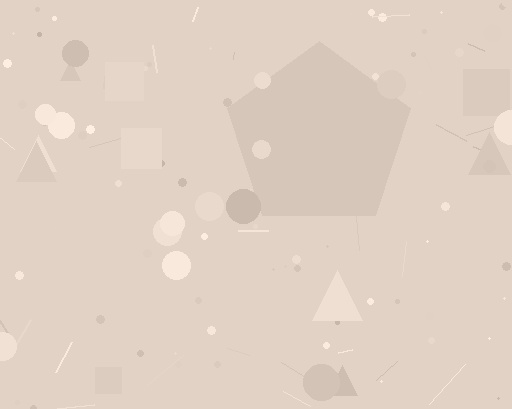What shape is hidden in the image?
A pentagon is hidden in the image.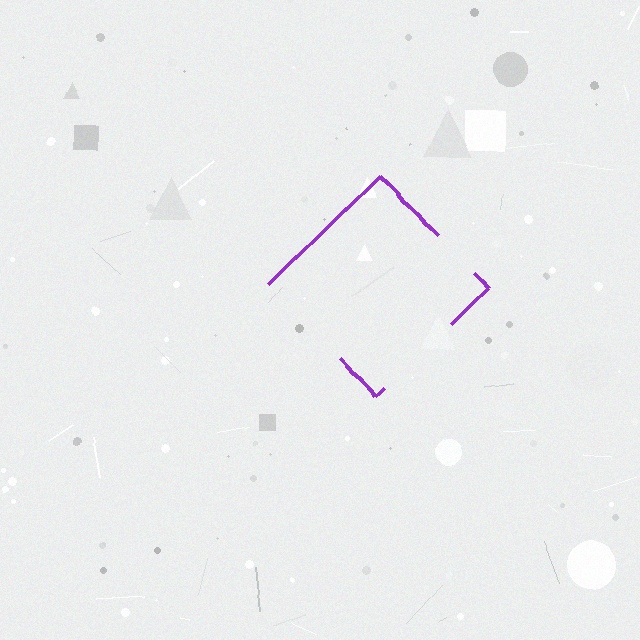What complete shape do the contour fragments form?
The contour fragments form a diamond.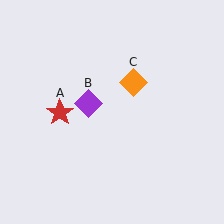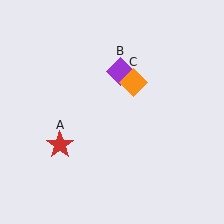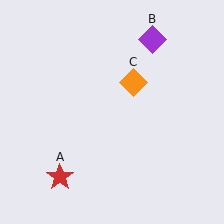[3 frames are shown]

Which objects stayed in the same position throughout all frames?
Orange diamond (object C) remained stationary.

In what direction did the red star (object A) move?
The red star (object A) moved down.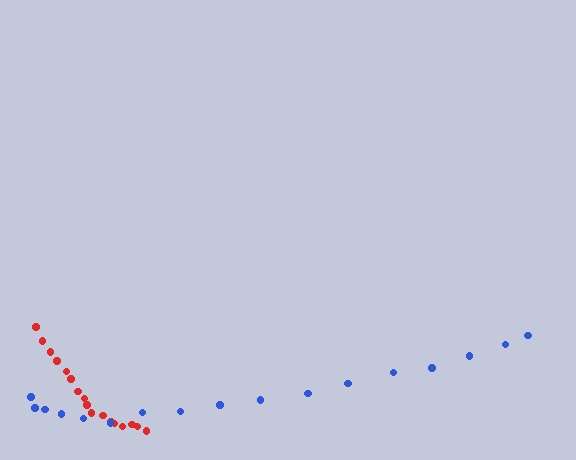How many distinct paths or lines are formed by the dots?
There are 2 distinct paths.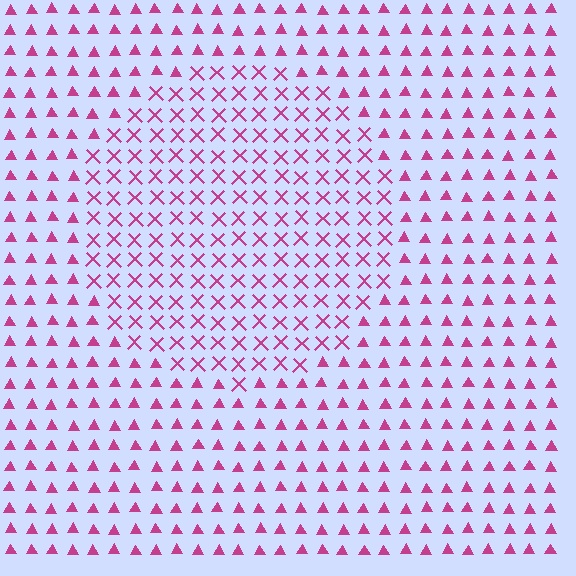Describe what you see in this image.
The image is filled with small magenta elements arranged in a uniform grid. A circle-shaped region contains X marks, while the surrounding area contains triangles. The boundary is defined purely by the change in element shape.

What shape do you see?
I see a circle.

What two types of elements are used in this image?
The image uses X marks inside the circle region and triangles outside it.